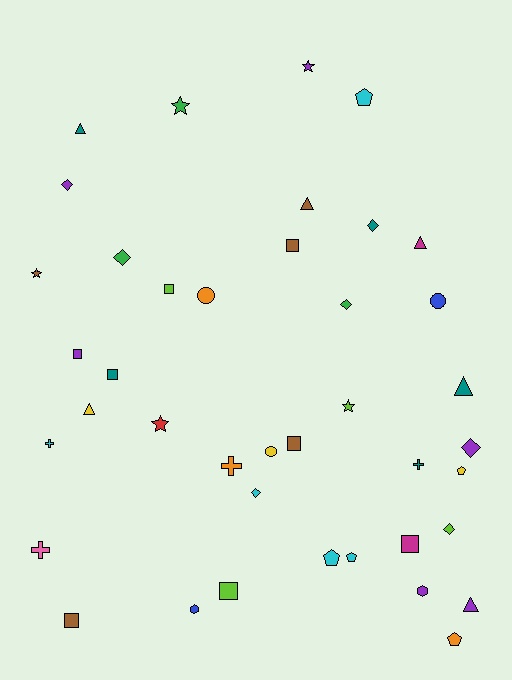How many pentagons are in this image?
There are 5 pentagons.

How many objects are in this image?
There are 40 objects.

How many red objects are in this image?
There is 1 red object.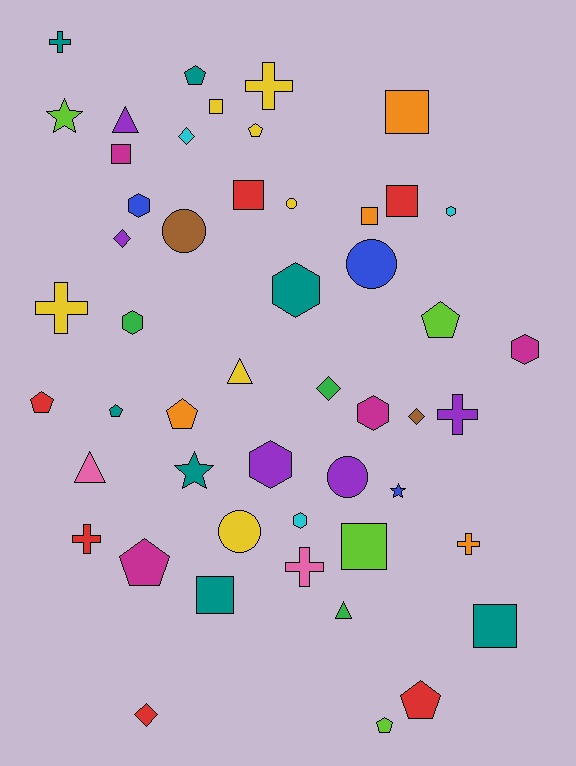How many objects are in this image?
There are 50 objects.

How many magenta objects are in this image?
There are 4 magenta objects.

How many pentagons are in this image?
There are 9 pentagons.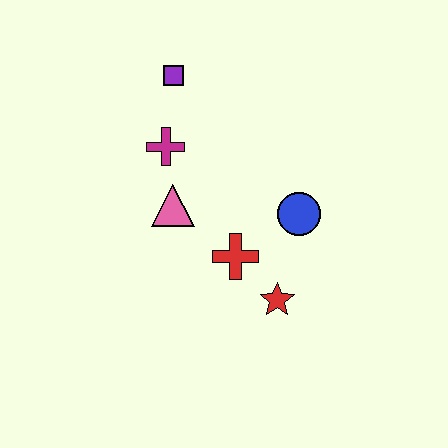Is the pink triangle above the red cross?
Yes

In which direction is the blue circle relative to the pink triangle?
The blue circle is to the right of the pink triangle.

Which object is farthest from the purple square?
The red star is farthest from the purple square.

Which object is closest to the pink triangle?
The magenta cross is closest to the pink triangle.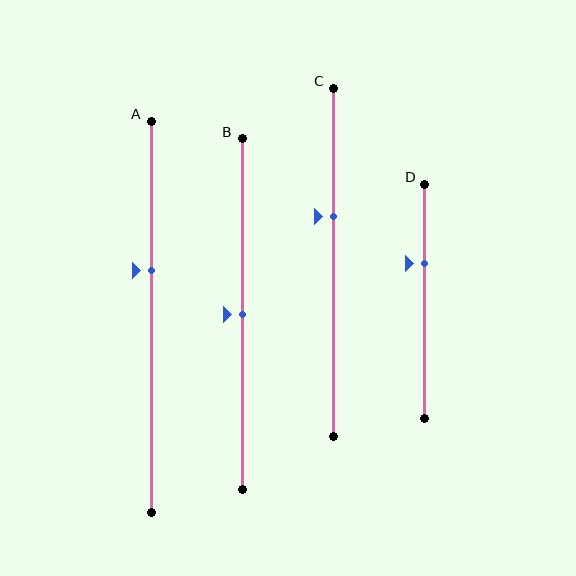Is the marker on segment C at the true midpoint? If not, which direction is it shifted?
No, the marker on segment C is shifted upward by about 13% of the segment length.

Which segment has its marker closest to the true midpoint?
Segment B has its marker closest to the true midpoint.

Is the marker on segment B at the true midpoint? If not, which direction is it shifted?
Yes, the marker on segment B is at the true midpoint.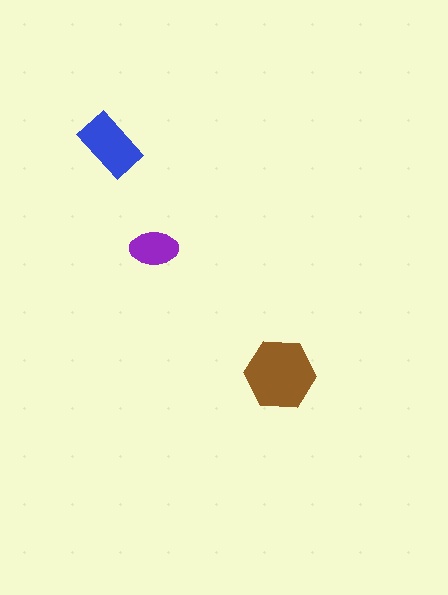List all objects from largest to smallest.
The brown hexagon, the blue rectangle, the purple ellipse.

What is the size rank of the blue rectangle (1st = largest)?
2nd.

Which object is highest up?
The blue rectangle is topmost.